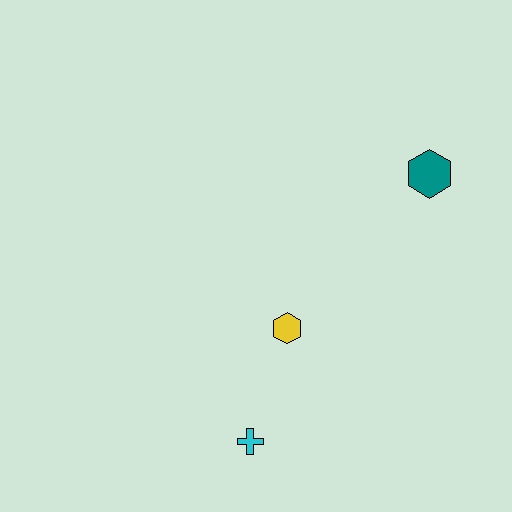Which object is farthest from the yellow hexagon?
The teal hexagon is farthest from the yellow hexagon.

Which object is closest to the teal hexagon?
The yellow hexagon is closest to the teal hexagon.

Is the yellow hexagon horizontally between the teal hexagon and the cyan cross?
Yes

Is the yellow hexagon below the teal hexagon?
Yes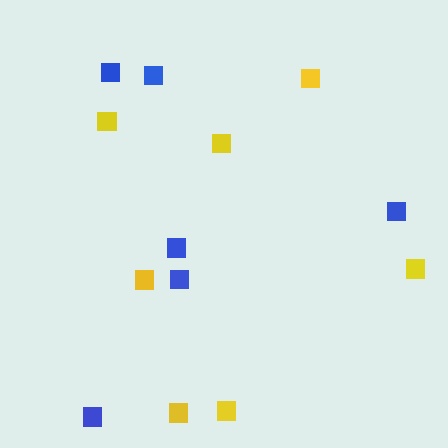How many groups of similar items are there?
There are 2 groups: one group of blue squares (6) and one group of yellow squares (7).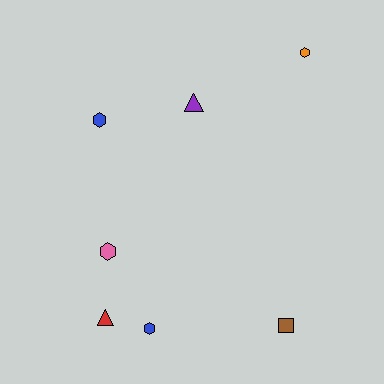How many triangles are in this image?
There are 2 triangles.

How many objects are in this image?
There are 7 objects.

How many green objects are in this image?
There are no green objects.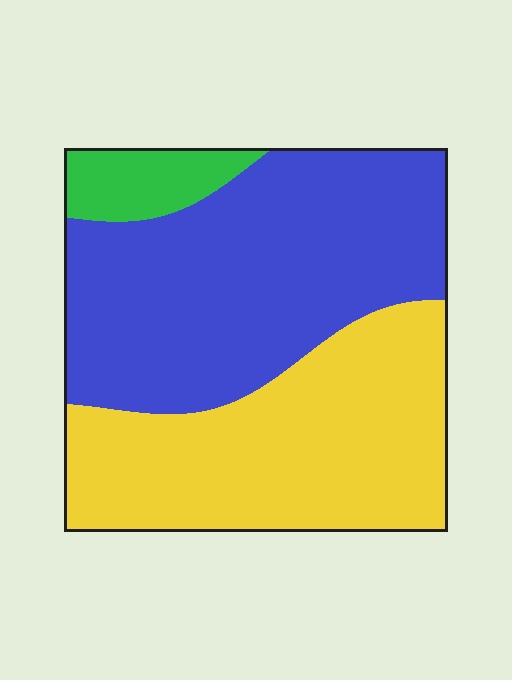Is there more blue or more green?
Blue.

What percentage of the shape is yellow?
Yellow covers about 40% of the shape.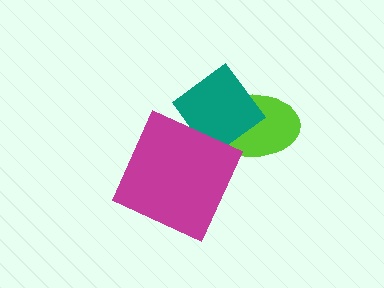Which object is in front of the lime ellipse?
The teal diamond is in front of the lime ellipse.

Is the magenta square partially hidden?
No, no other shape covers it.